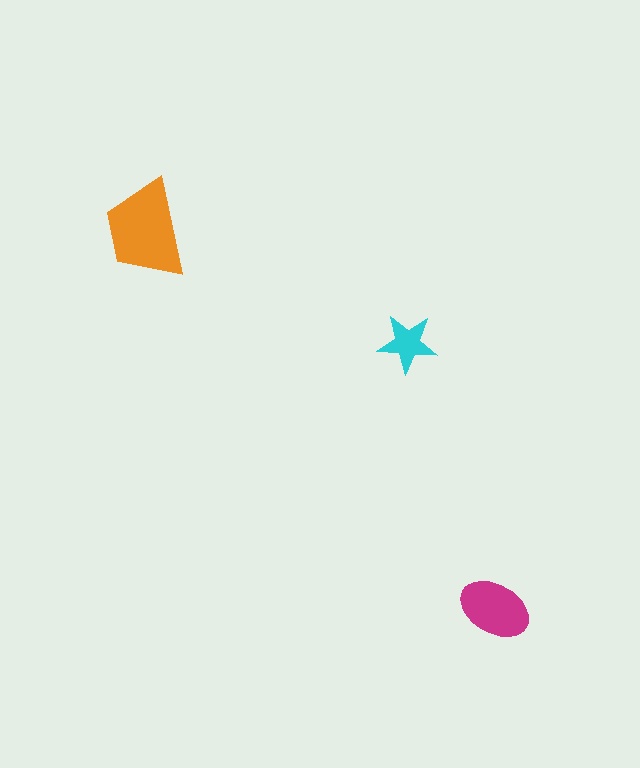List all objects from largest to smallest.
The orange trapezoid, the magenta ellipse, the cyan star.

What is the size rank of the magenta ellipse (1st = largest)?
2nd.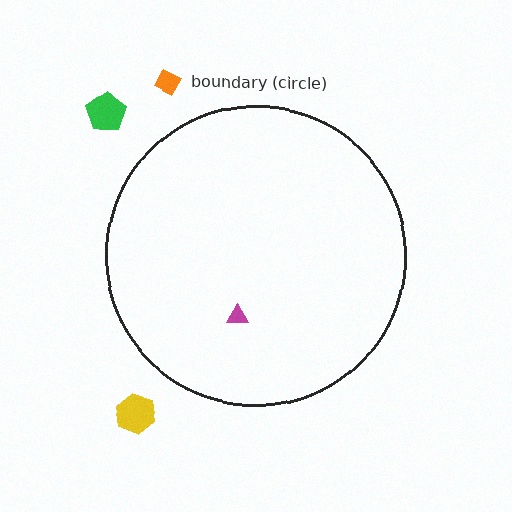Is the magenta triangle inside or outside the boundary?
Inside.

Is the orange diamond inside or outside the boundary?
Outside.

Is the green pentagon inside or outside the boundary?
Outside.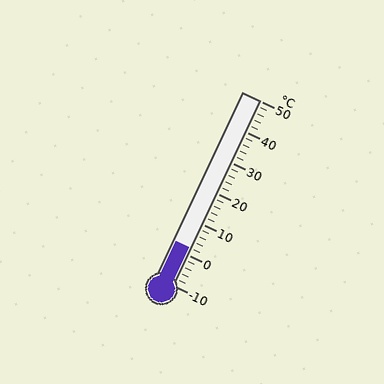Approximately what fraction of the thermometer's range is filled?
The thermometer is filled to approximately 20% of its range.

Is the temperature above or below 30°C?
The temperature is below 30°C.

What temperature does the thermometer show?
The thermometer shows approximately 2°C.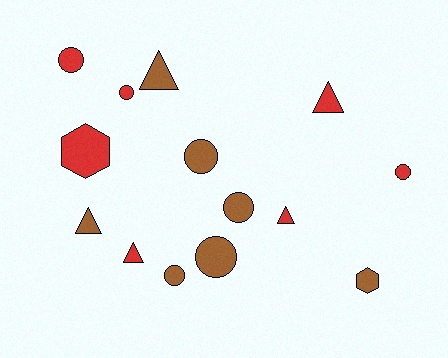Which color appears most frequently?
Brown, with 7 objects.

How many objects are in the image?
There are 14 objects.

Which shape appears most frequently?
Circle, with 7 objects.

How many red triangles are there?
There are 3 red triangles.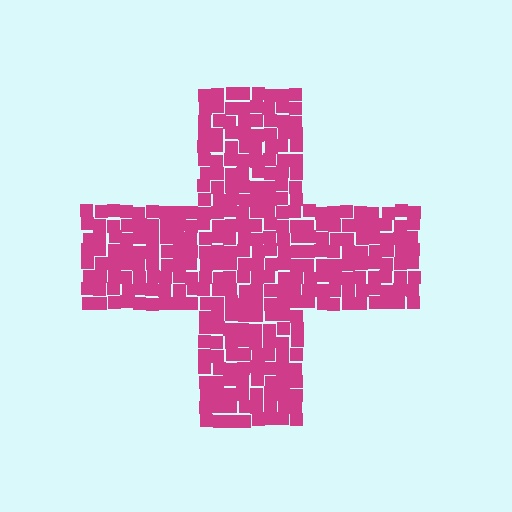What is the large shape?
The large shape is a cross.